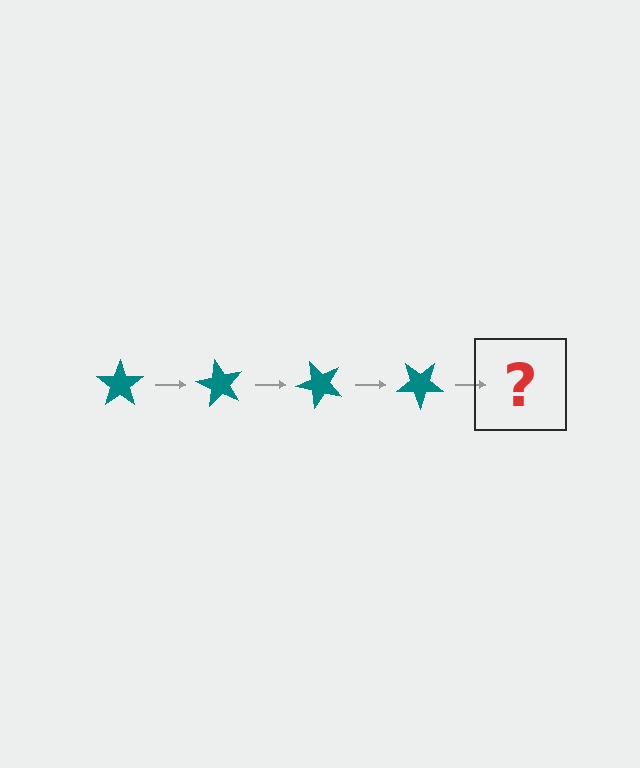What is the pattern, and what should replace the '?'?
The pattern is that the star rotates 60 degrees each step. The '?' should be a teal star rotated 240 degrees.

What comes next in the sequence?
The next element should be a teal star rotated 240 degrees.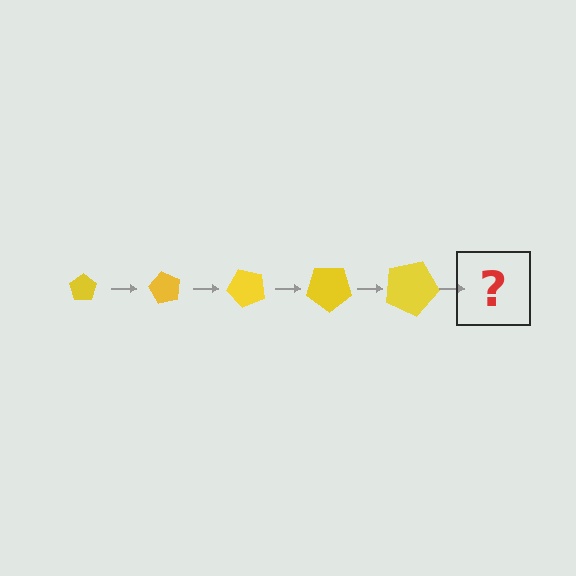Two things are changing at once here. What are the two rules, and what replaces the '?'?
The two rules are that the pentagon grows larger each step and it rotates 60 degrees each step. The '?' should be a pentagon, larger than the previous one and rotated 300 degrees from the start.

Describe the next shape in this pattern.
It should be a pentagon, larger than the previous one and rotated 300 degrees from the start.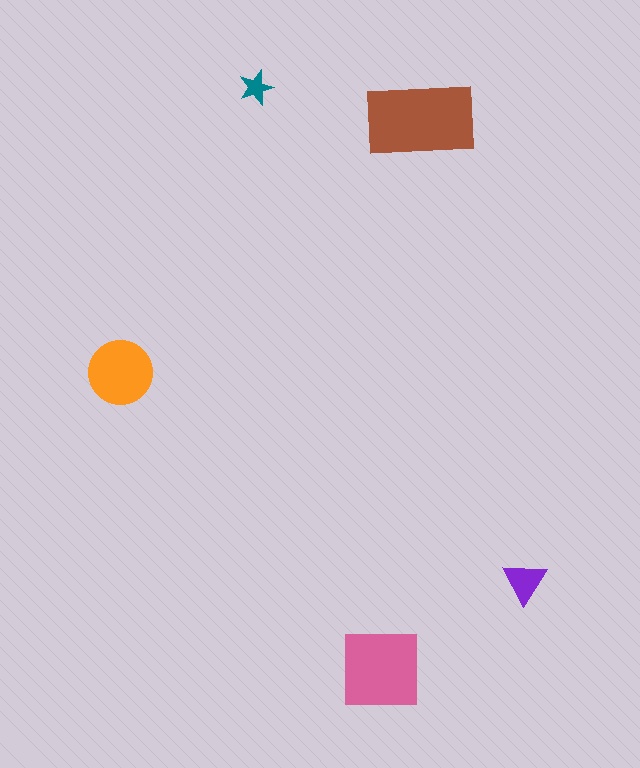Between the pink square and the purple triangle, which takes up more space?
The pink square.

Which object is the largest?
The brown rectangle.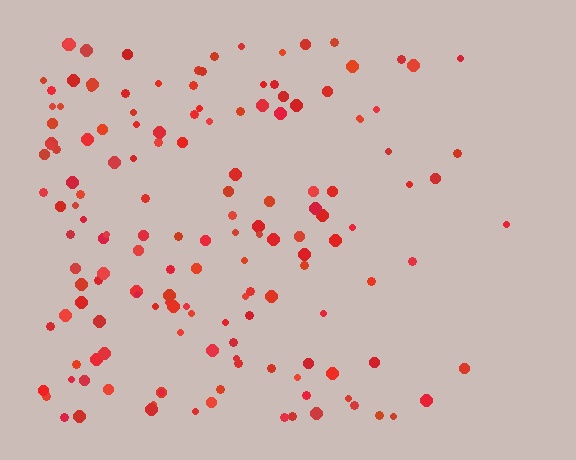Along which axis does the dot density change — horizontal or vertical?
Horizontal.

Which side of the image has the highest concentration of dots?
The left.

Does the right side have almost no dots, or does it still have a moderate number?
Still a moderate number, just noticeably fewer than the left.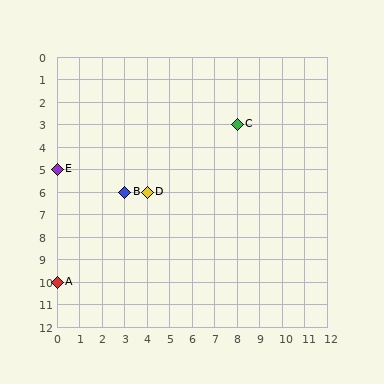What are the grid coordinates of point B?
Point B is at grid coordinates (3, 6).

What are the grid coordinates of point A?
Point A is at grid coordinates (0, 10).